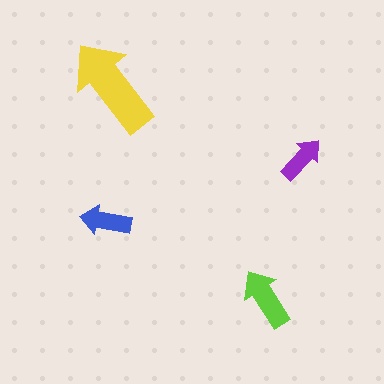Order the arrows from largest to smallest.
the yellow one, the lime one, the blue one, the purple one.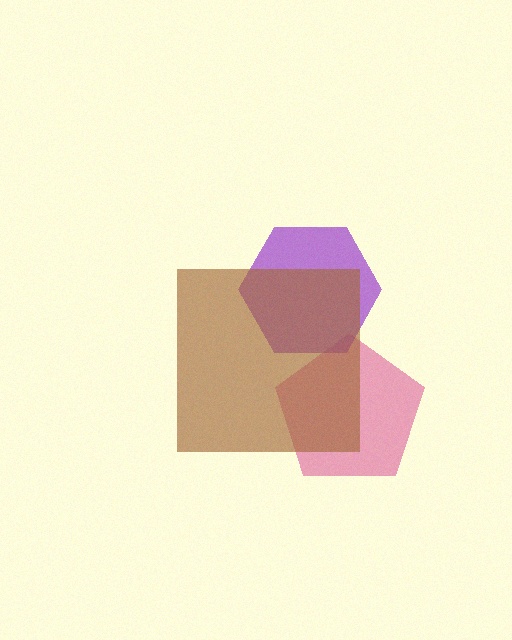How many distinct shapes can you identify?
There are 3 distinct shapes: a magenta pentagon, a purple hexagon, a brown square.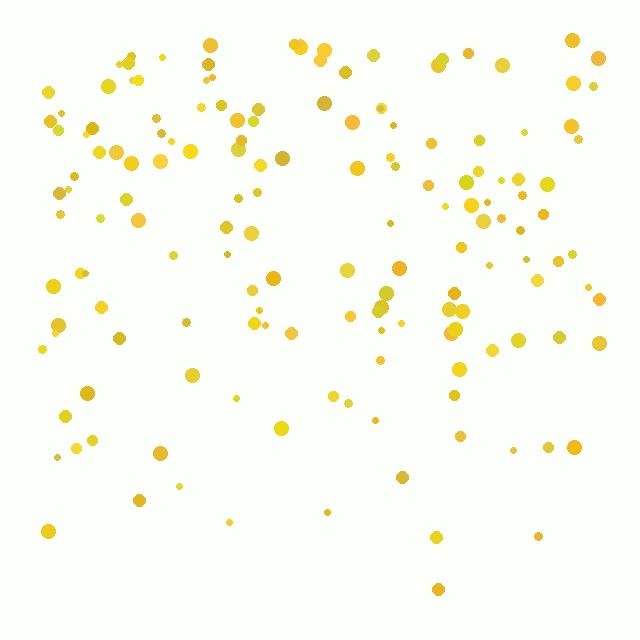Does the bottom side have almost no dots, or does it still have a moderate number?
Still a moderate number, just noticeably fewer than the top.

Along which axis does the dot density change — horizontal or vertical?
Vertical.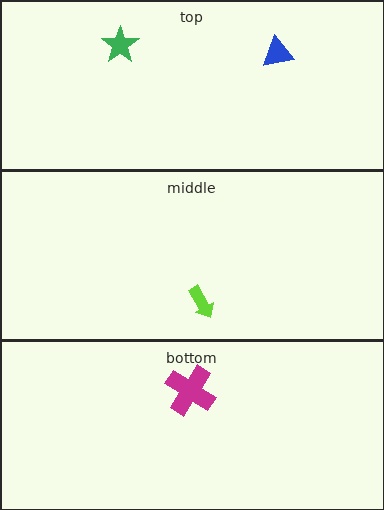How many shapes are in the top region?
2.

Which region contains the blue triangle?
The top region.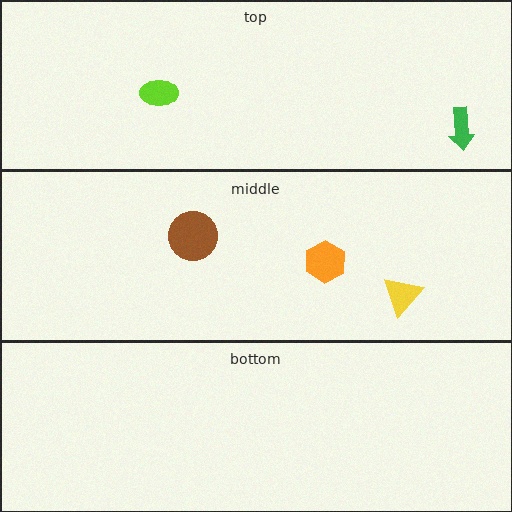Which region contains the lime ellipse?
The top region.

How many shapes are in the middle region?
3.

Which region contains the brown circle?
The middle region.